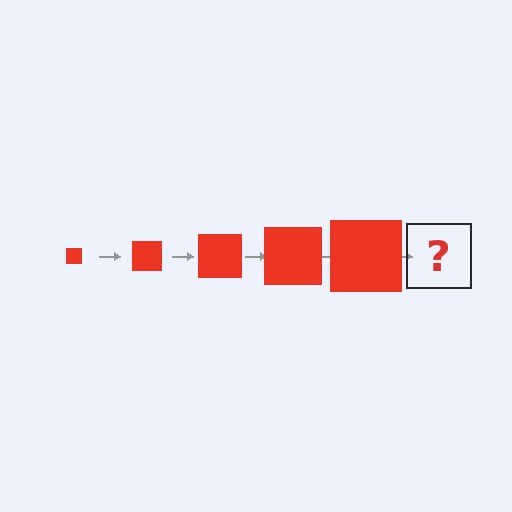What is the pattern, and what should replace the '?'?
The pattern is that the square gets progressively larger each step. The '?' should be a red square, larger than the previous one.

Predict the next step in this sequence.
The next step is a red square, larger than the previous one.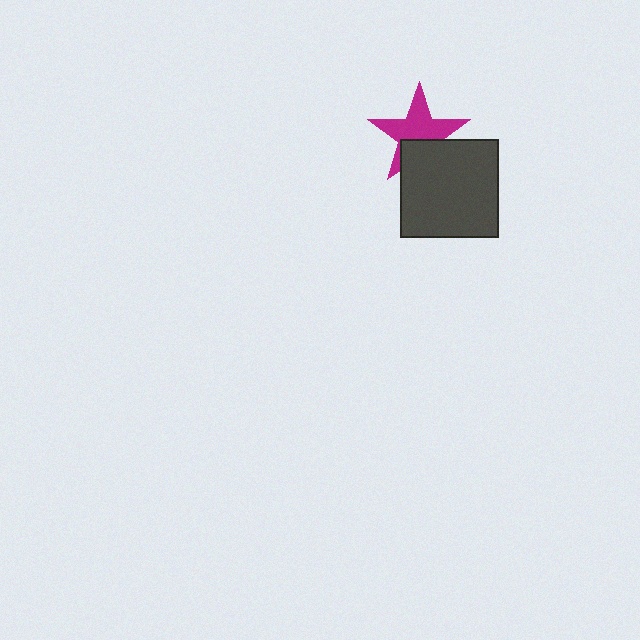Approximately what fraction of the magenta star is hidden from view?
Roughly 35% of the magenta star is hidden behind the dark gray square.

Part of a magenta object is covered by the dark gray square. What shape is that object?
It is a star.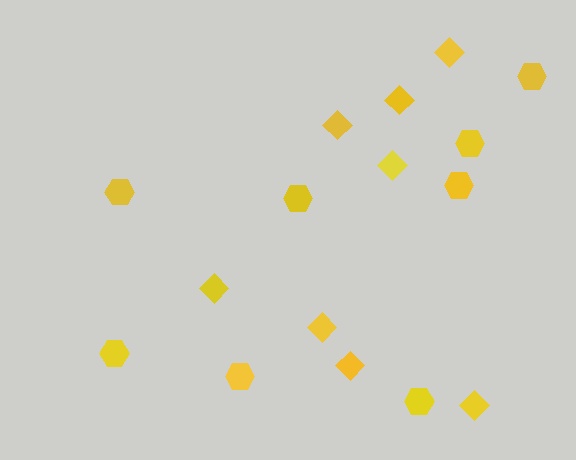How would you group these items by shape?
There are 2 groups: one group of diamonds (8) and one group of hexagons (8).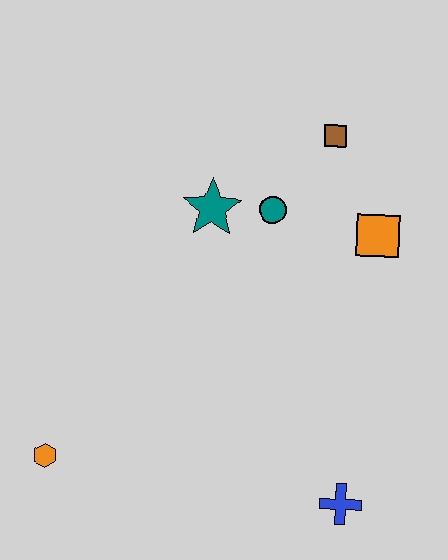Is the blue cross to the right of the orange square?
No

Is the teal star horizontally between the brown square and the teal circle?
No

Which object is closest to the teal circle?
The teal star is closest to the teal circle.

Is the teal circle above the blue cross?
Yes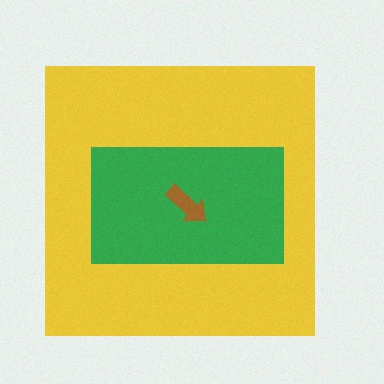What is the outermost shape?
The yellow square.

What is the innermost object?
The brown arrow.